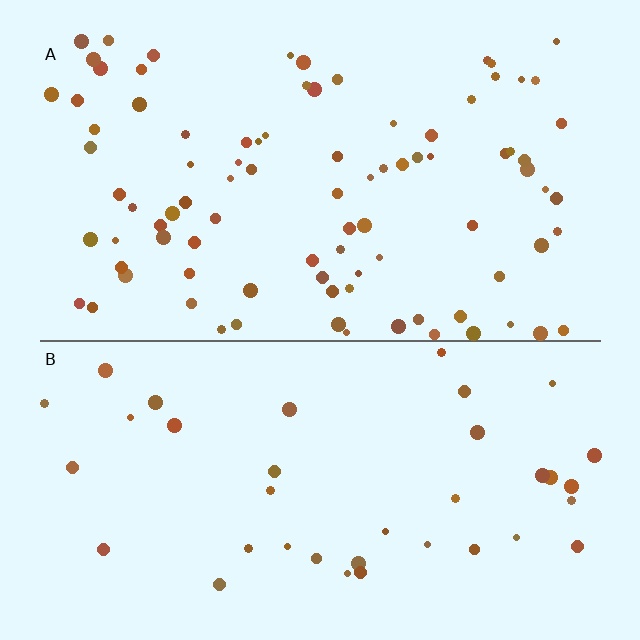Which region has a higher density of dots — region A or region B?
A (the top).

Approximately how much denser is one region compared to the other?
Approximately 2.4× — region A over region B.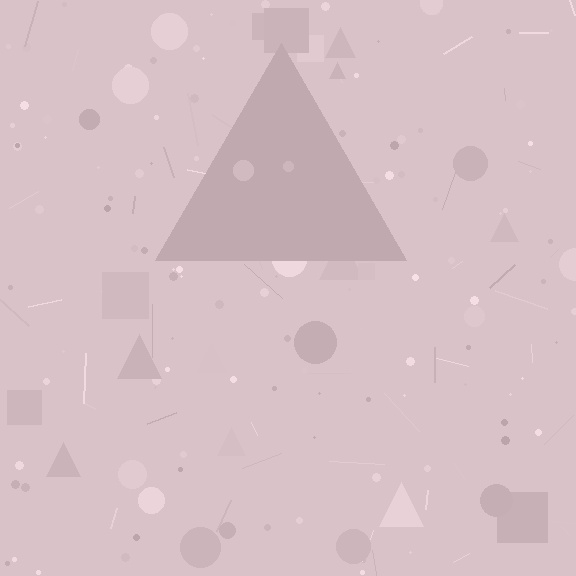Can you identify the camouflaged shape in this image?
The camouflaged shape is a triangle.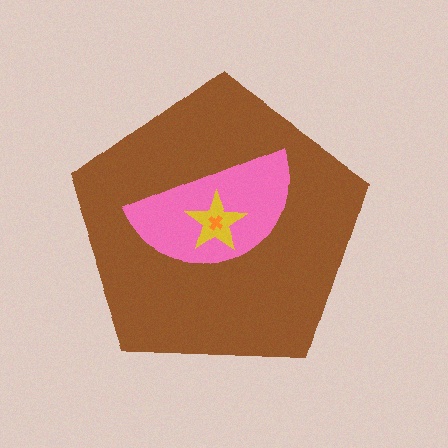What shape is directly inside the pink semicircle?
The yellow star.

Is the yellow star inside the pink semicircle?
Yes.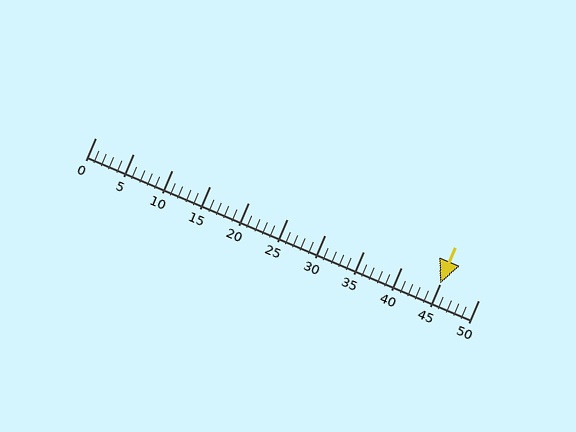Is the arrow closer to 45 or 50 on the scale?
The arrow is closer to 45.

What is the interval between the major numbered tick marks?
The major tick marks are spaced 5 units apart.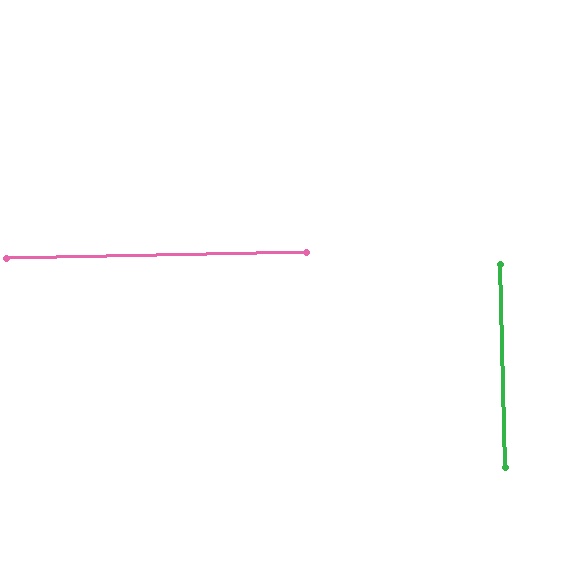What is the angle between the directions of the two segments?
Approximately 89 degrees.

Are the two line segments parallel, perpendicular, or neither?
Perpendicular — they meet at approximately 89°.